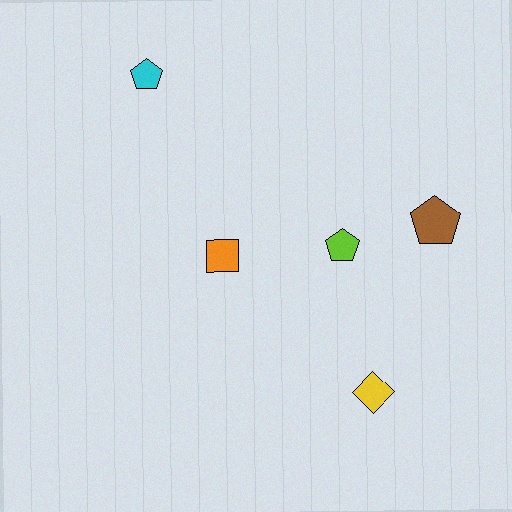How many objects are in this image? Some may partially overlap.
There are 5 objects.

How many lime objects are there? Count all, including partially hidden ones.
There is 1 lime object.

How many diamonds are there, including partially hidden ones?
There is 1 diamond.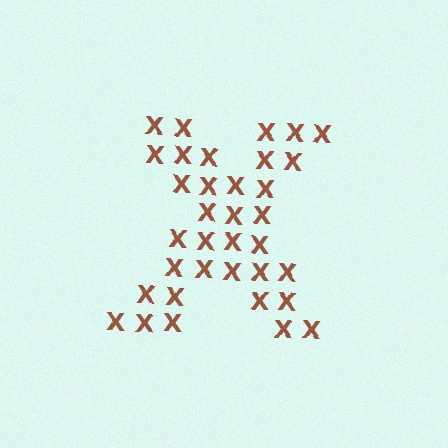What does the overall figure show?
The overall figure shows the letter X.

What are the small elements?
The small elements are letter X's.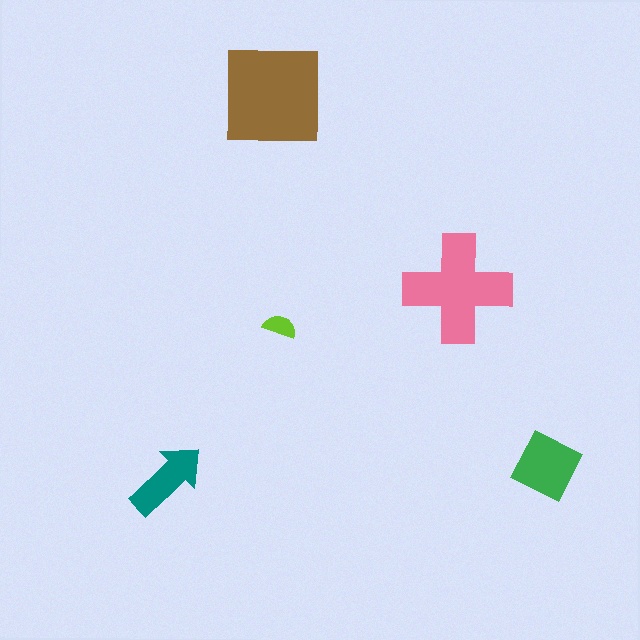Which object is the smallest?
The lime semicircle.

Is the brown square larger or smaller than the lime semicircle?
Larger.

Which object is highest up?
The brown square is topmost.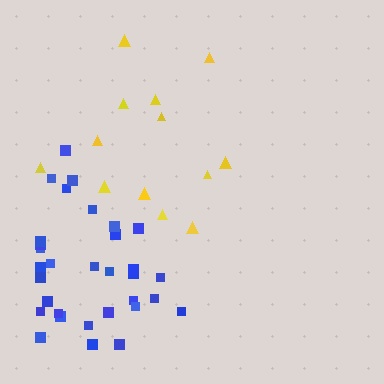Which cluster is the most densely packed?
Blue.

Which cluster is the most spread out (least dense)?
Yellow.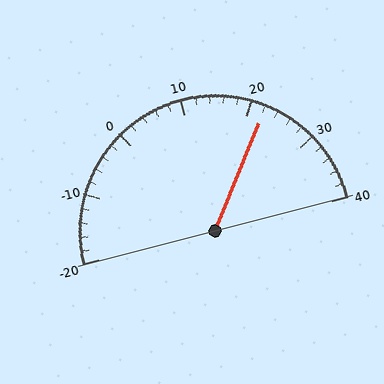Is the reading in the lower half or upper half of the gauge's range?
The reading is in the upper half of the range (-20 to 40).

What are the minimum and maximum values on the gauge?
The gauge ranges from -20 to 40.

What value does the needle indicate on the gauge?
The needle indicates approximately 22.